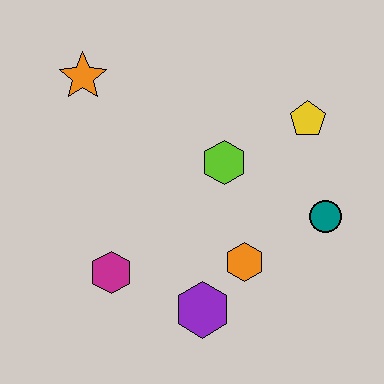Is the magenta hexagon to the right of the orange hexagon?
No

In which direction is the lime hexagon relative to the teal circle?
The lime hexagon is to the left of the teal circle.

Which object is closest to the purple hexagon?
The orange hexagon is closest to the purple hexagon.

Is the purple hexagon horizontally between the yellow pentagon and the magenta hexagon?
Yes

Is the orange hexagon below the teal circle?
Yes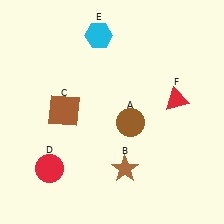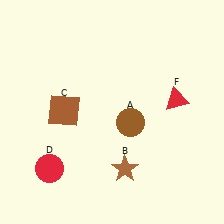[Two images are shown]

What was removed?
The cyan hexagon (E) was removed in Image 2.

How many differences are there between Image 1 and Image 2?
There is 1 difference between the two images.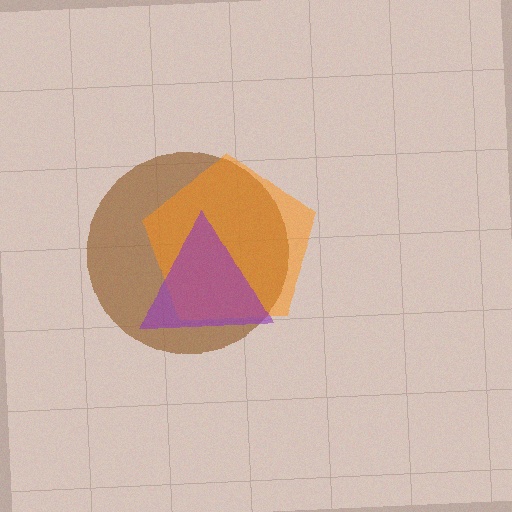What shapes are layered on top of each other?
The layered shapes are: a brown circle, an orange pentagon, a purple triangle.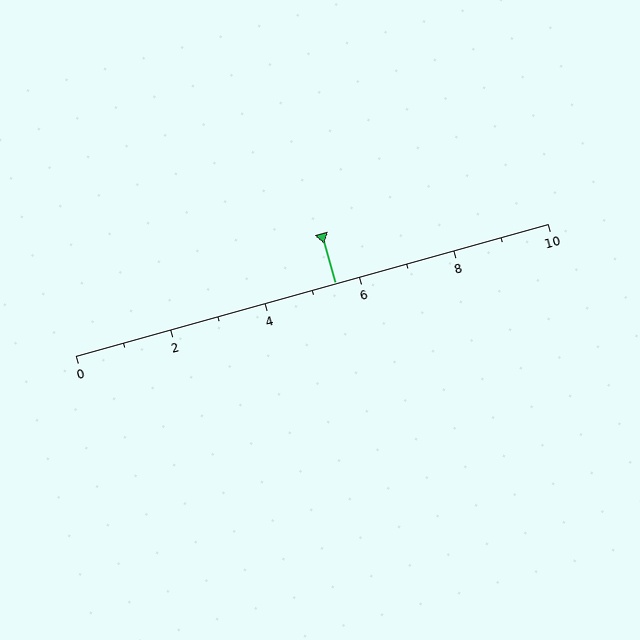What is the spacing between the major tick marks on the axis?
The major ticks are spaced 2 apart.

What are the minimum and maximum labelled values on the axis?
The axis runs from 0 to 10.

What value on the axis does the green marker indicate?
The marker indicates approximately 5.5.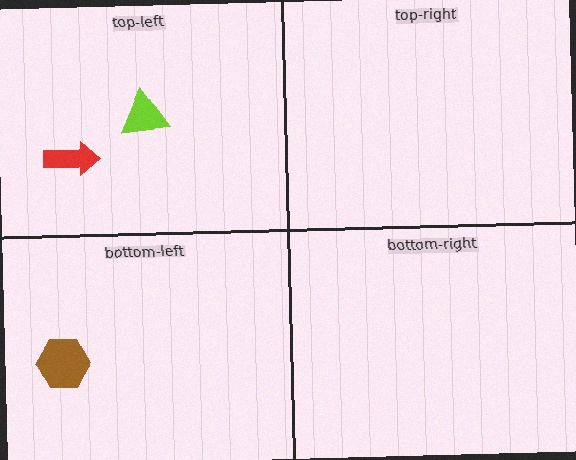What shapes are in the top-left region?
The red arrow, the lime triangle.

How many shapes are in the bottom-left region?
1.